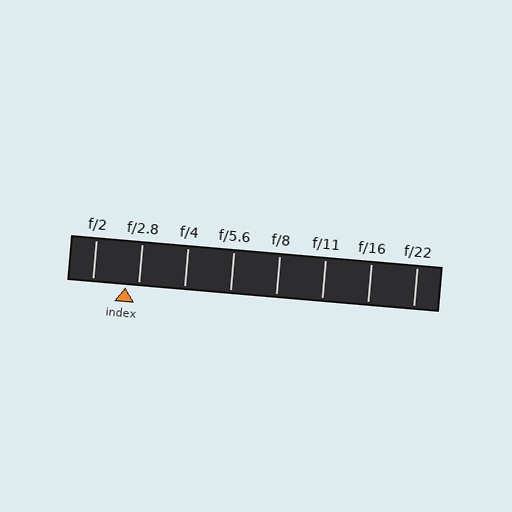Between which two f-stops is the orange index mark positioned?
The index mark is between f/2 and f/2.8.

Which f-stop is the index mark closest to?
The index mark is closest to f/2.8.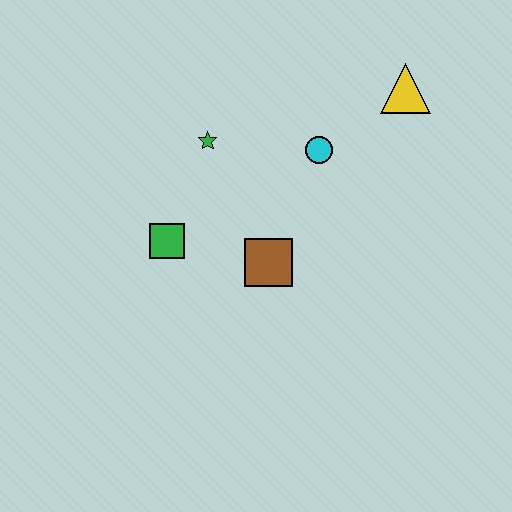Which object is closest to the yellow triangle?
The cyan circle is closest to the yellow triangle.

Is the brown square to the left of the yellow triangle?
Yes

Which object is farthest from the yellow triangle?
The green square is farthest from the yellow triangle.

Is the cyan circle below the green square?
No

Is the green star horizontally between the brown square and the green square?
Yes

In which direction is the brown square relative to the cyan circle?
The brown square is below the cyan circle.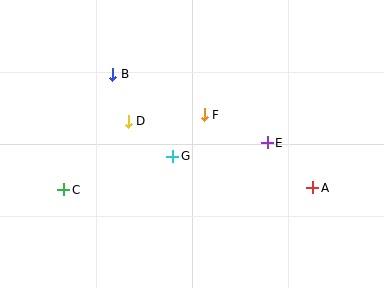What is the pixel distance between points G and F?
The distance between G and F is 52 pixels.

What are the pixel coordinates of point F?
Point F is at (204, 115).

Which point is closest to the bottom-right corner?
Point A is closest to the bottom-right corner.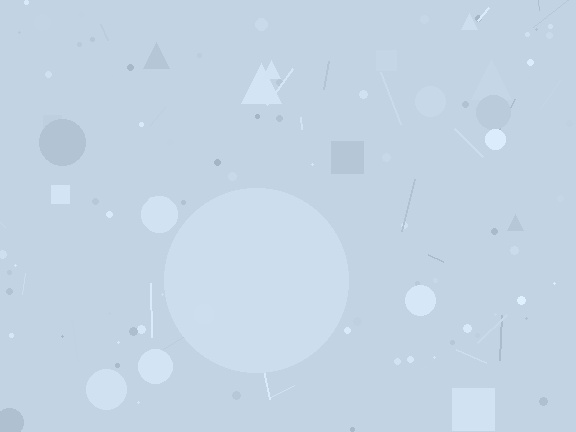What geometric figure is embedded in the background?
A circle is embedded in the background.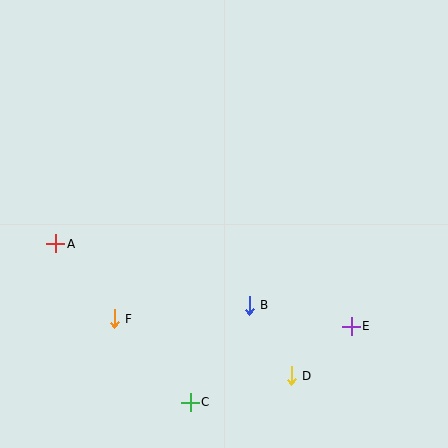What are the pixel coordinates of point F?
Point F is at (114, 319).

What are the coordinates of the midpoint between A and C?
The midpoint between A and C is at (123, 323).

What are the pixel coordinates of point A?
Point A is at (56, 244).